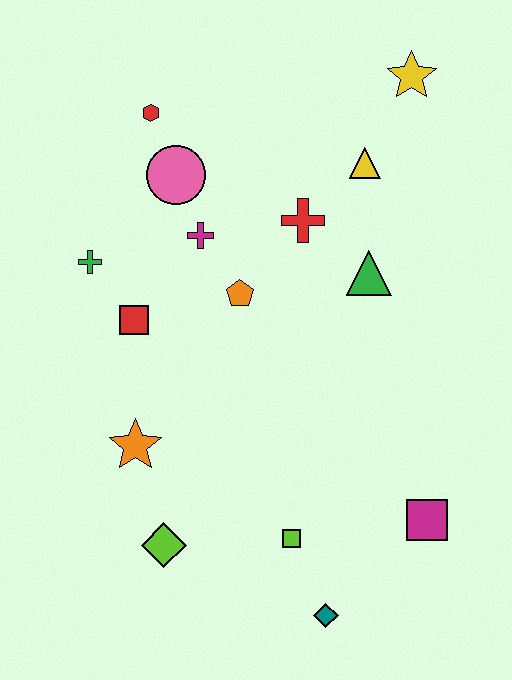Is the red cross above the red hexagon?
No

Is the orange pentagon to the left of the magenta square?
Yes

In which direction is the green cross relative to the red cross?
The green cross is to the left of the red cross.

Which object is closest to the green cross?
The red square is closest to the green cross.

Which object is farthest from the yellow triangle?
The teal diamond is farthest from the yellow triangle.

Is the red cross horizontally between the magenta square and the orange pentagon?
Yes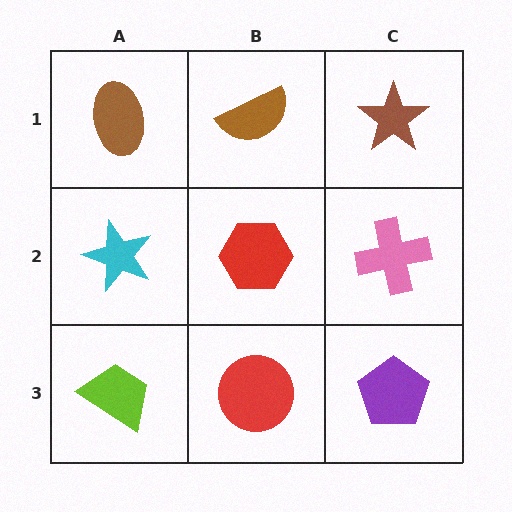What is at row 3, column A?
A lime trapezoid.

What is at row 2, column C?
A pink cross.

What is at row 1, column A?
A brown ellipse.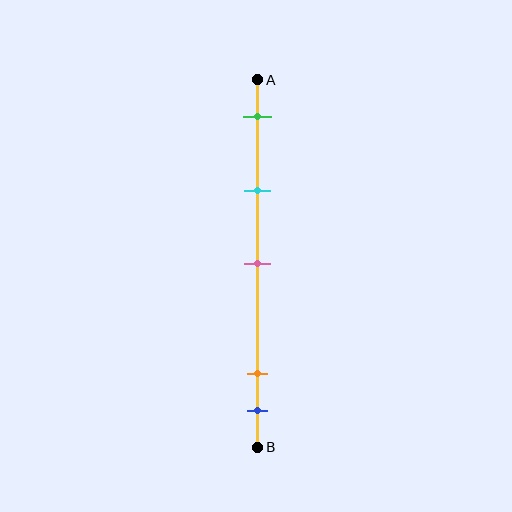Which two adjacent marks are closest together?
The orange and blue marks are the closest adjacent pair.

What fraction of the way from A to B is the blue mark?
The blue mark is approximately 90% (0.9) of the way from A to B.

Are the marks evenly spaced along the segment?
No, the marks are not evenly spaced.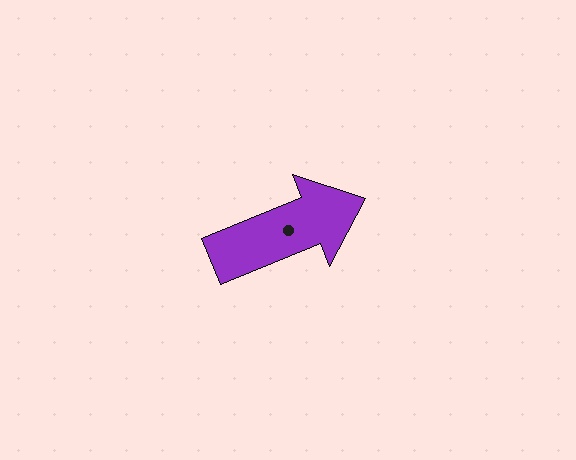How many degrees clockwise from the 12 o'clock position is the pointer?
Approximately 68 degrees.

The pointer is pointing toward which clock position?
Roughly 2 o'clock.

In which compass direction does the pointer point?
East.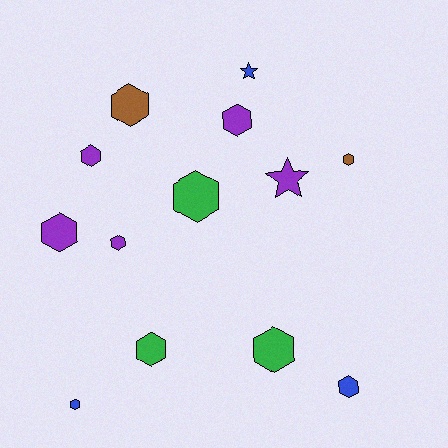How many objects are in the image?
There are 13 objects.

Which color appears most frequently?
Purple, with 5 objects.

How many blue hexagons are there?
There are 2 blue hexagons.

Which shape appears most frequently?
Hexagon, with 11 objects.